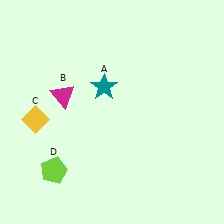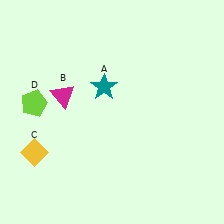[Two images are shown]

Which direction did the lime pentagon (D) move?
The lime pentagon (D) moved up.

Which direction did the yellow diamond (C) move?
The yellow diamond (C) moved down.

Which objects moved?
The objects that moved are: the yellow diamond (C), the lime pentagon (D).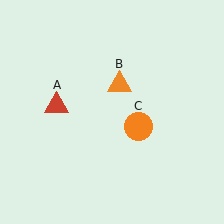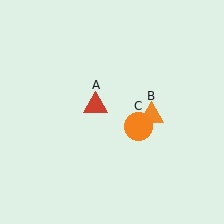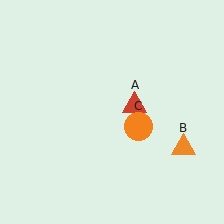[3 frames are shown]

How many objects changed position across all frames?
2 objects changed position: red triangle (object A), orange triangle (object B).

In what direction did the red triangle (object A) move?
The red triangle (object A) moved right.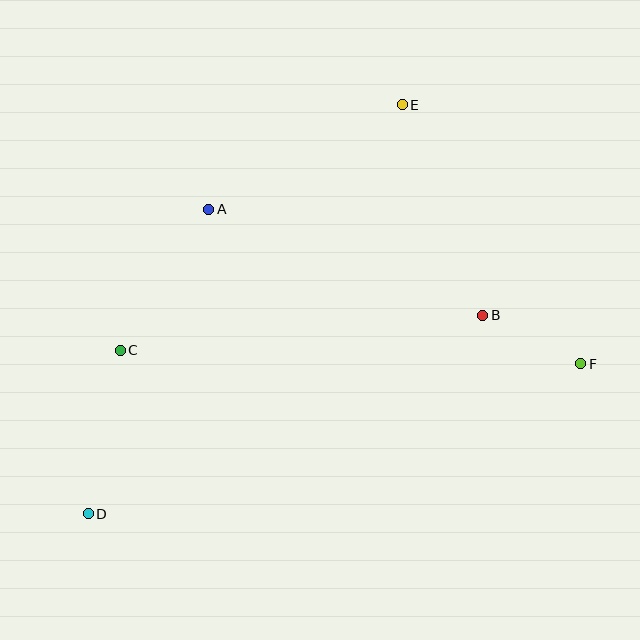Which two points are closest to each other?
Points B and F are closest to each other.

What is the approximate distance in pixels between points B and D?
The distance between B and D is approximately 441 pixels.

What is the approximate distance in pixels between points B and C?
The distance between B and C is approximately 364 pixels.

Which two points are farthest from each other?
Points D and E are farthest from each other.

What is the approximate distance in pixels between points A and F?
The distance between A and F is approximately 403 pixels.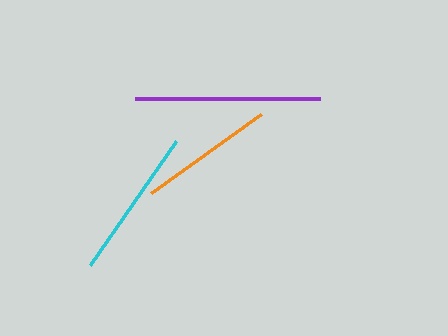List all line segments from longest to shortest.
From longest to shortest: purple, cyan, orange.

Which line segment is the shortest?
The orange line is the shortest at approximately 136 pixels.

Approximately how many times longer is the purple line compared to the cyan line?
The purple line is approximately 1.2 times the length of the cyan line.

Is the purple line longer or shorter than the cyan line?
The purple line is longer than the cyan line.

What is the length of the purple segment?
The purple segment is approximately 186 pixels long.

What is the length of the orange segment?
The orange segment is approximately 136 pixels long.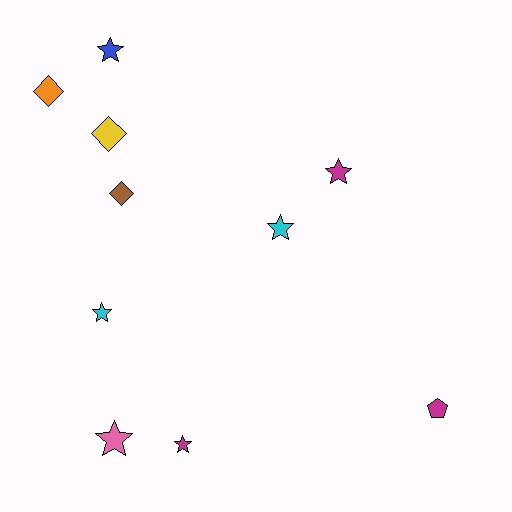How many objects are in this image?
There are 10 objects.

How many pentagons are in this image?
There is 1 pentagon.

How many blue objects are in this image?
There is 1 blue object.